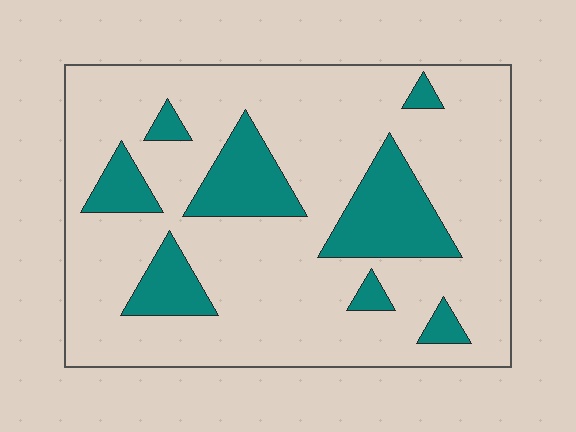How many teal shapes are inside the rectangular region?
8.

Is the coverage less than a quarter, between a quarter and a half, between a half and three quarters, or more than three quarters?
Less than a quarter.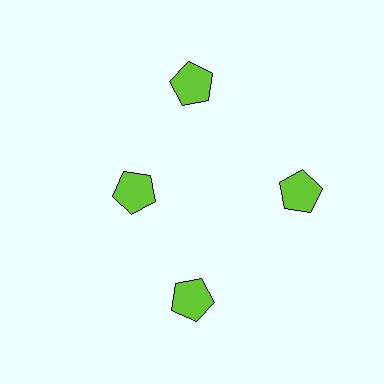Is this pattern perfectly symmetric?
No. The 4 lime pentagons are arranged in a ring, but one element near the 9 o'clock position is pulled inward toward the center, breaking the 4-fold rotational symmetry.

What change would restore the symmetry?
The symmetry would be restored by moving it outward, back onto the ring so that all 4 pentagons sit at equal angles and equal distance from the center.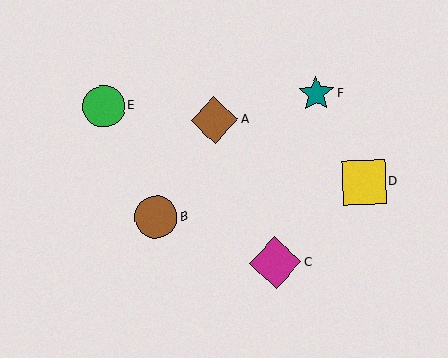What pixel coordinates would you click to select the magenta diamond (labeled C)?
Click at (275, 263) to select the magenta diamond C.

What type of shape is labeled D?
Shape D is a yellow square.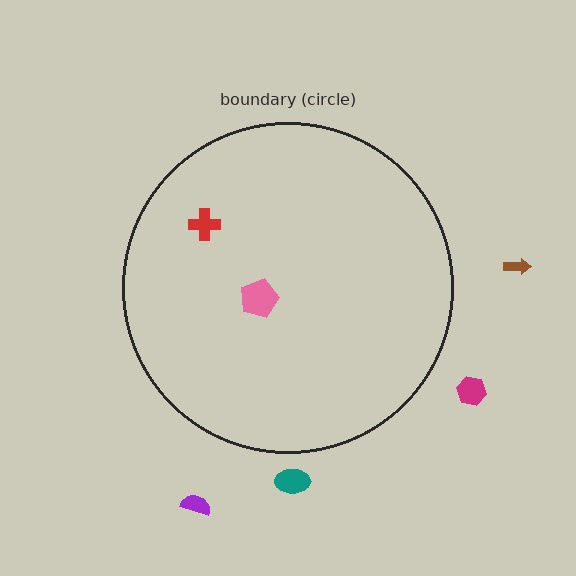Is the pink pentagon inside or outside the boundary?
Inside.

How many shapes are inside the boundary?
2 inside, 4 outside.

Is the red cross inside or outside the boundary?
Inside.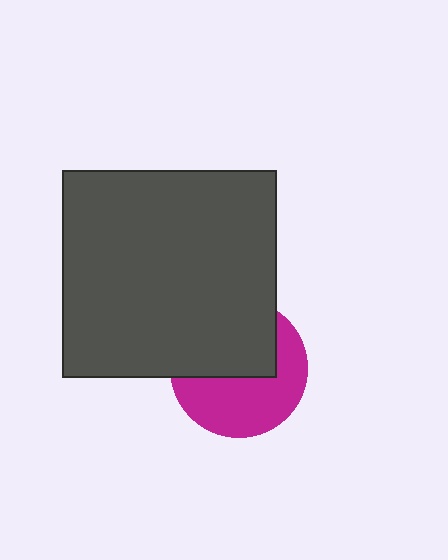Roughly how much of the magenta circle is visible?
About half of it is visible (roughly 52%).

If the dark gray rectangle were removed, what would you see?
You would see the complete magenta circle.